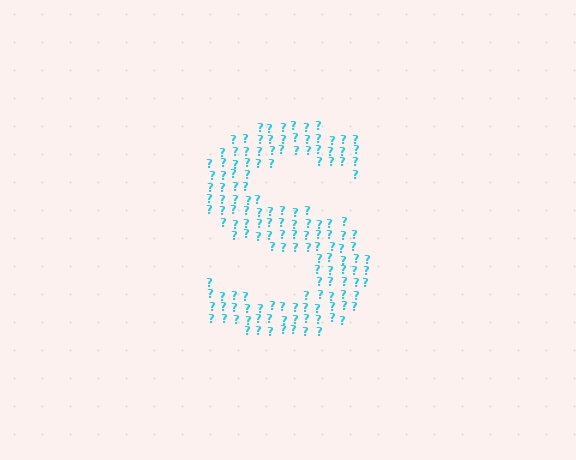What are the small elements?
The small elements are question marks.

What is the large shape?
The large shape is the letter S.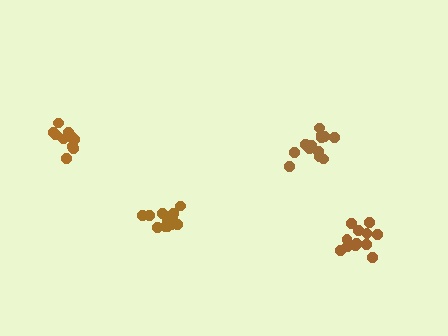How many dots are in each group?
Group 1: 12 dots, Group 2: 12 dots, Group 3: 13 dots, Group 4: 13 dots (50 total).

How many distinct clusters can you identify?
There are 4 distinct clusters.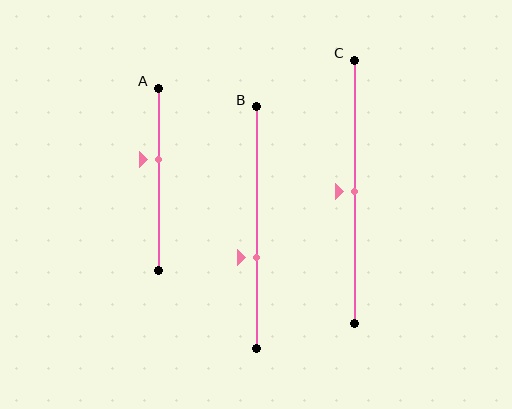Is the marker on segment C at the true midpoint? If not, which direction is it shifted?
Yes, the marker on segment C is at the true midpoint.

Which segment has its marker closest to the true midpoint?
Segment C has its marker closest to the true midpoint.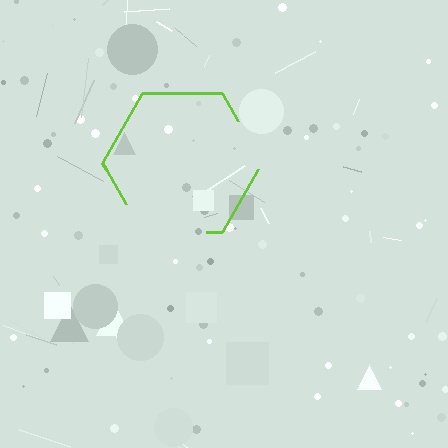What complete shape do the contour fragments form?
The contour fragments form a hexagon.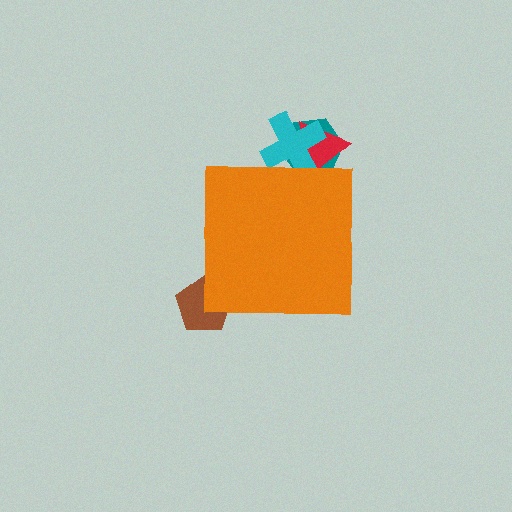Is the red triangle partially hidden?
Yes, the red triangle is partially hidden behind the orange square.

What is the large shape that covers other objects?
An orange square.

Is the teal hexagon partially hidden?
Yes, the teal hexagon is partially hidden behind the orange square.